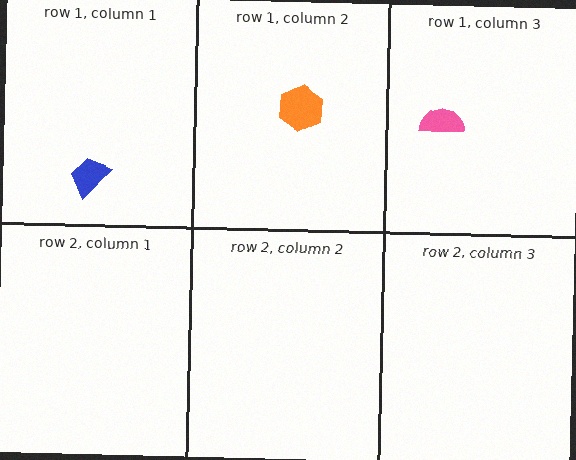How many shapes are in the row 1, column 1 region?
1.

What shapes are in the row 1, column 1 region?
The blue trapezoid.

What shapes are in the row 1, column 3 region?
The pink semicircle.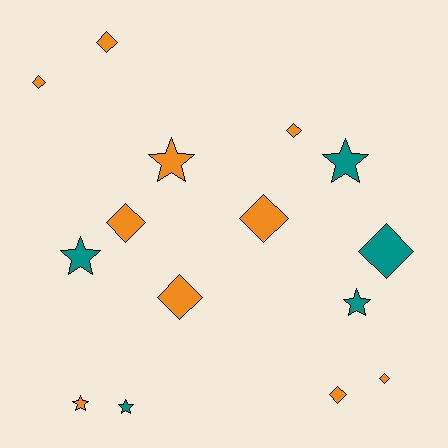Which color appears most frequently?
Orange, with 10 objects.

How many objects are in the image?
There are 15 objects.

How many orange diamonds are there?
There are 8 orange diamonds.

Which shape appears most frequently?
Diamond, with 9 objects.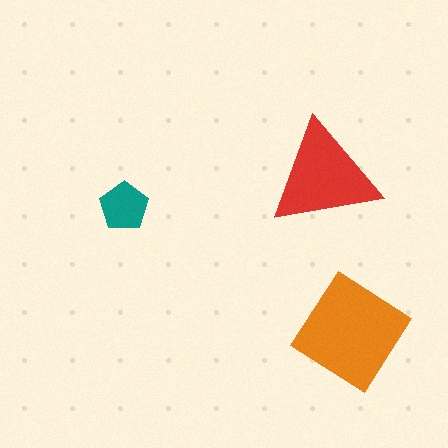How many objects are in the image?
There are 3 objects in the image.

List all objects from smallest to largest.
The teal pentagon, the red triangle, the orange diamond.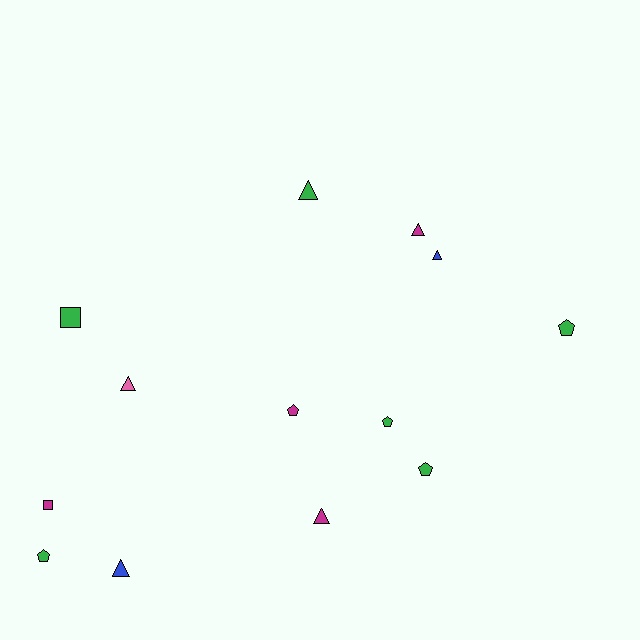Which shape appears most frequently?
Triangle, with 6 objects.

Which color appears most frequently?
Green, with 6 objects.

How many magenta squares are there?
There is 1 magenta square.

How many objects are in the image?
There are 13 objects.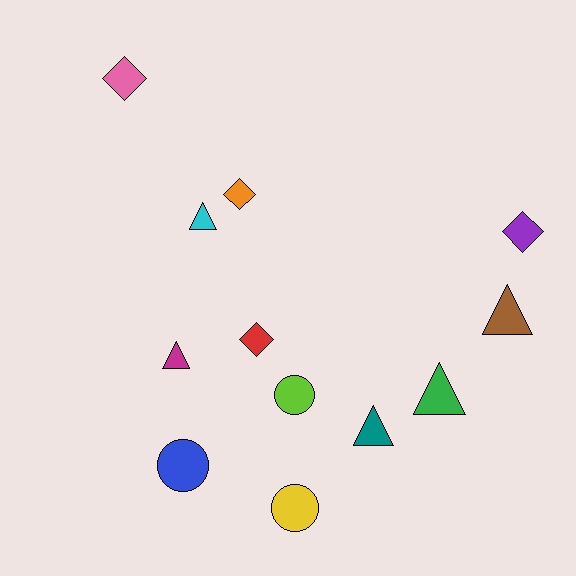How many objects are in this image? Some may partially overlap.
There are 12 objects.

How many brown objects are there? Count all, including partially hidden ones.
There is 1 brown object.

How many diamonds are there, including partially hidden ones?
There are 4 diamonds.